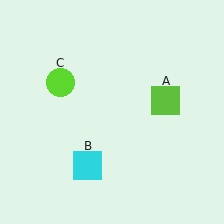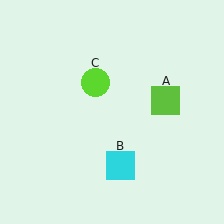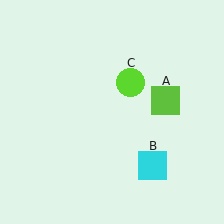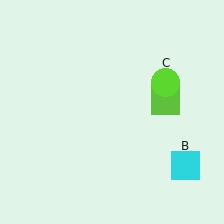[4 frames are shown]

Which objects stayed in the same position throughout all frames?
Lime square (object A) remained stationary.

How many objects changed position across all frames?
2 objects changed position: cyan square (object B), lime circle (object C).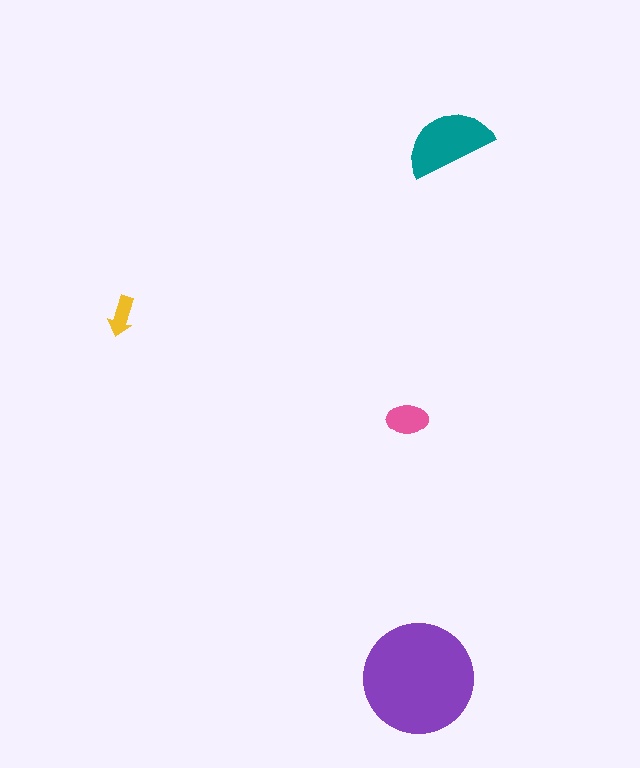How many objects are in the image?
There are 4 objects in the image.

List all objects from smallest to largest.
The yellow arrow, the pink ellipse, the teal semicircle, the purple circle.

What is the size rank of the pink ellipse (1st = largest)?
3rd.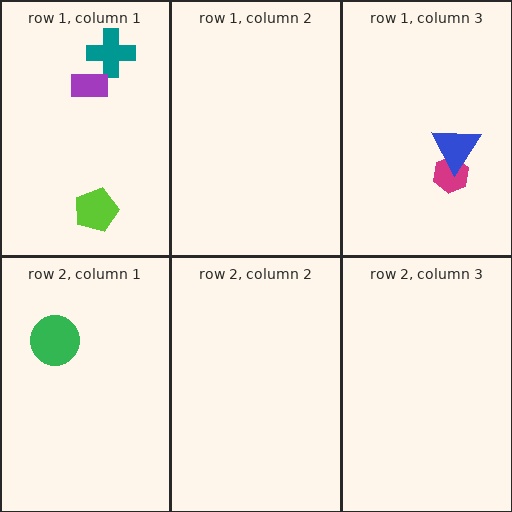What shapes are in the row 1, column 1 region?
The teal cross, the lime pentagon, the purple rectangle.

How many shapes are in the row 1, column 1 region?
3.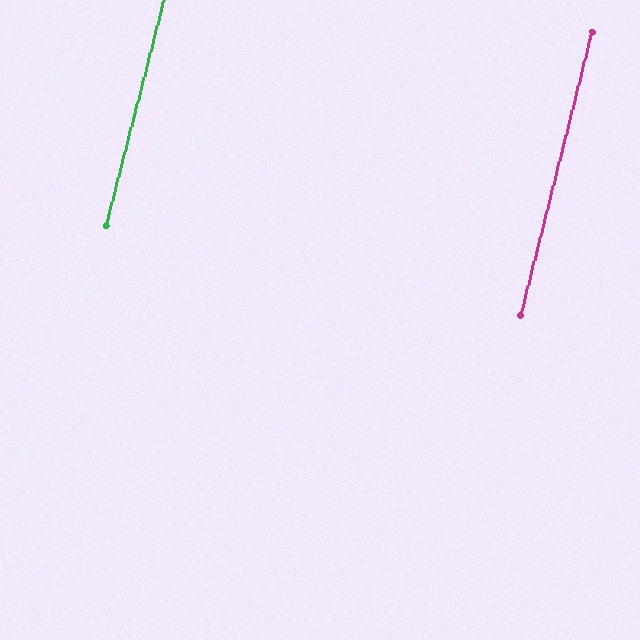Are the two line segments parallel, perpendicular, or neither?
Parallel — their directions differ by only 0.1°.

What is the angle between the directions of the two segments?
Approximately 0 degrees.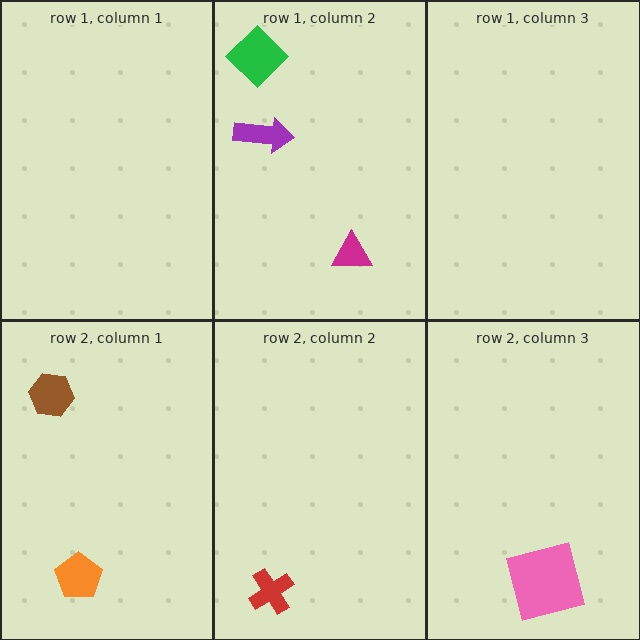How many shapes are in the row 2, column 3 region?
1.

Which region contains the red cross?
The row 2, column 2 region.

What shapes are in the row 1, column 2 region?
The green diamond, the purple arrow, the magenta triangle.